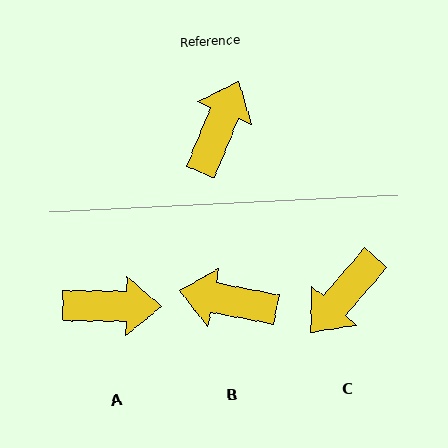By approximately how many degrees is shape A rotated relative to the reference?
Approximately 68 degrees clockwise.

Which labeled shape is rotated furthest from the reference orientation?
C, about 162 degrees away.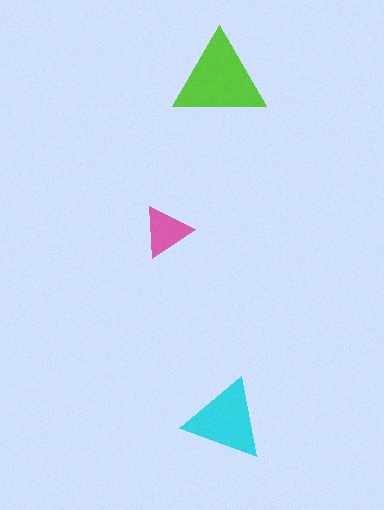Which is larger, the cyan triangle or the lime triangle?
The lime one.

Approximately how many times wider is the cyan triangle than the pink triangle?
About 1.5 times wider.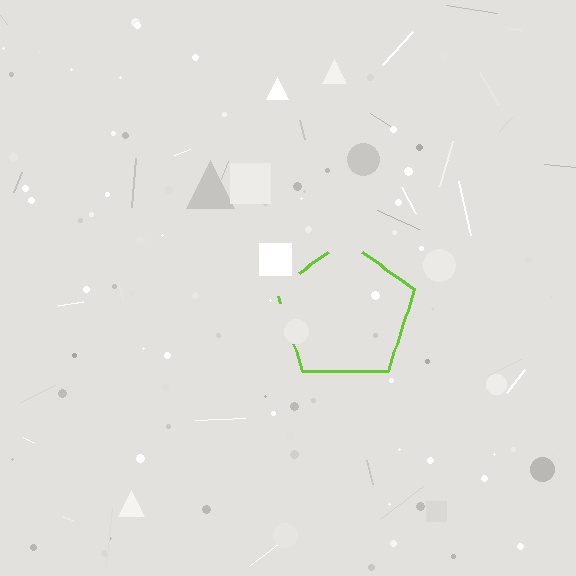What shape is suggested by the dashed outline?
The dashed outline suggests a pentagon.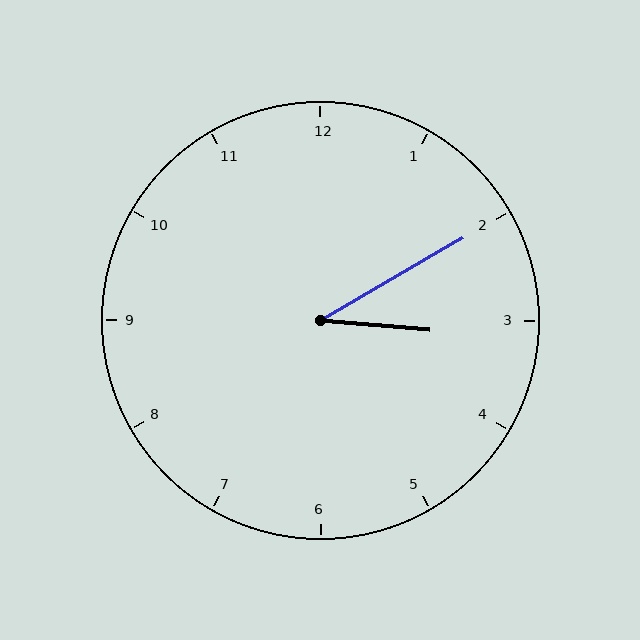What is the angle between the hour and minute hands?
Approximately 35 degrees.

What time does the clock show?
3:10.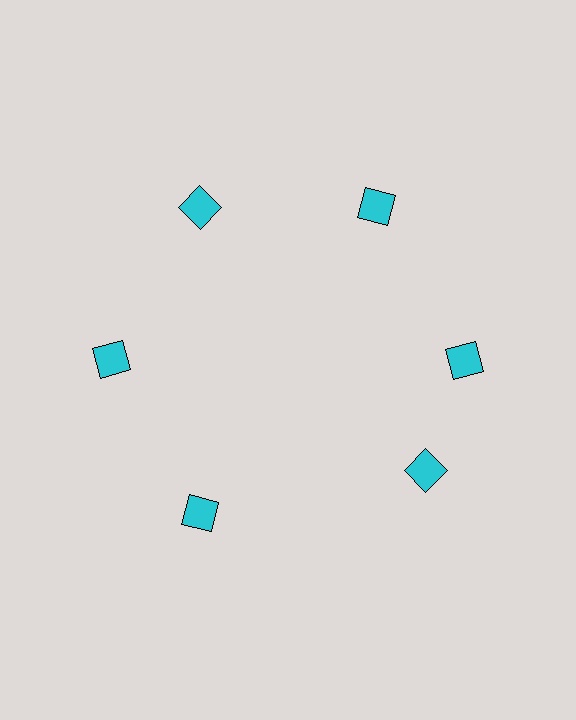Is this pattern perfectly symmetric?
No. The 6 cyan squares are arranged in a ring, but one element near the 5 o'clock position is rotated out of alignment along the ring, breaking the 6-fold rotational symmetry.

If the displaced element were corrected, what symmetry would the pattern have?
It would have 6-fold rotational symmetry — the pattern would map onto itself every 60 degrees.